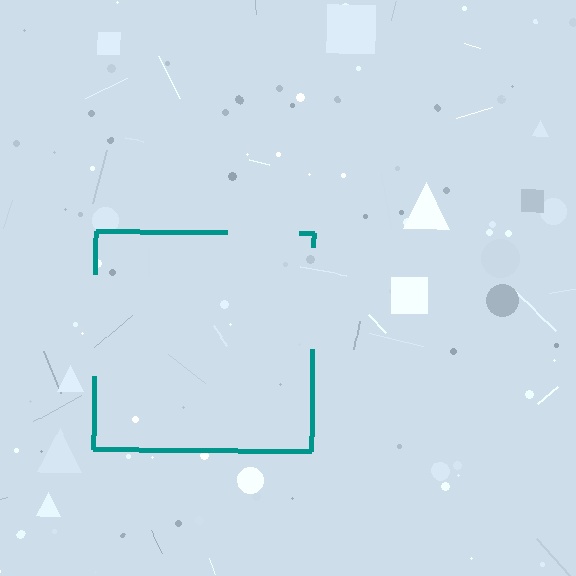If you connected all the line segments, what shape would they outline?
They would outline a square.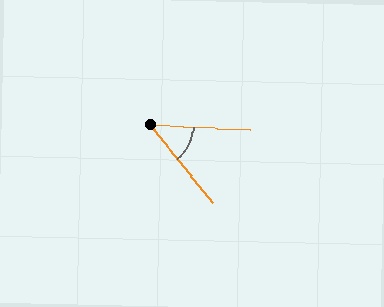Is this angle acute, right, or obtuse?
It is acute.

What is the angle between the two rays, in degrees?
Approximately 49 degrees.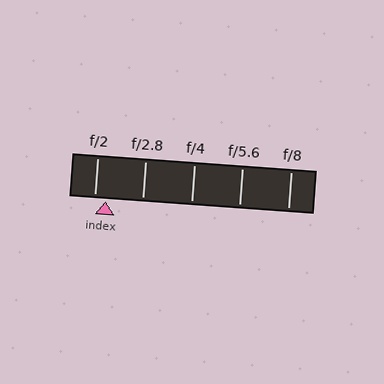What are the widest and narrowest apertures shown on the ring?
The widest aperture shown is f/2 and the narrowest is f/8.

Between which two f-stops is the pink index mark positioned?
The index mark is between f/2 and f/2.8.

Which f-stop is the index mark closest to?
The index mark is closest to f/2.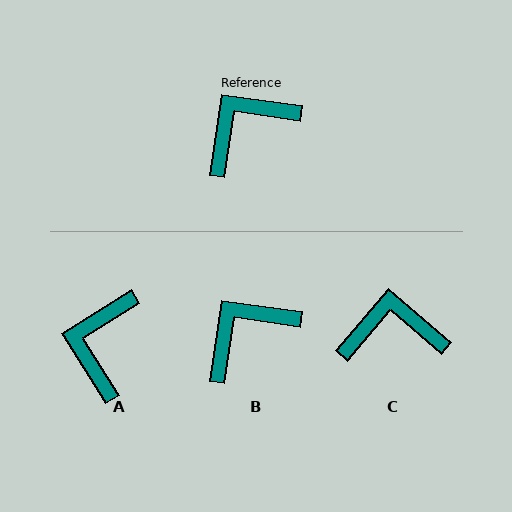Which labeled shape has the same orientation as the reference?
B.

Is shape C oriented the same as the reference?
No, it is off by about 33 degrees.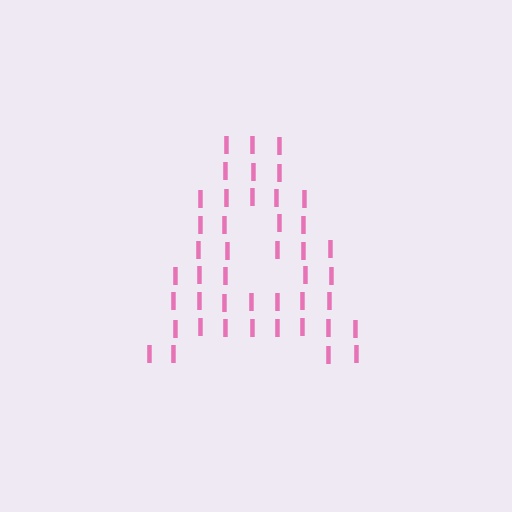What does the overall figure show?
The overall figure shows the letter A.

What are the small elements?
The small elements are letter I's.